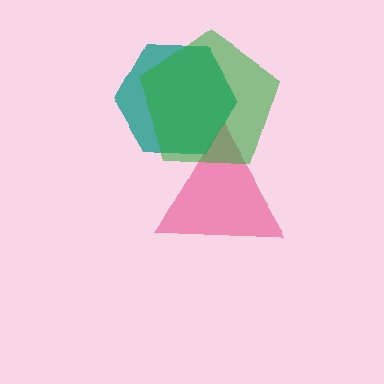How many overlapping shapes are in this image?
There are 3 overlapping shapes in the image.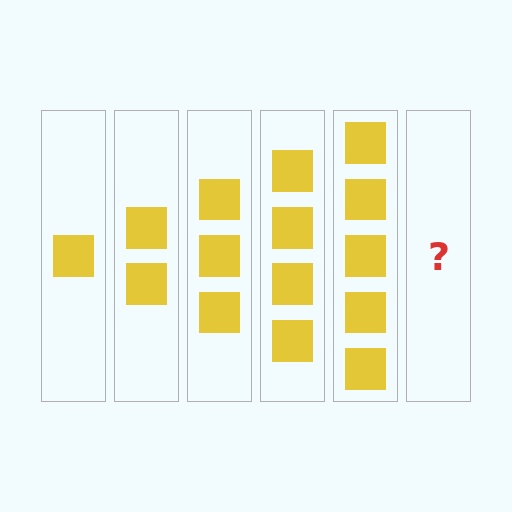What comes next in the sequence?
The next element should be 6 squares.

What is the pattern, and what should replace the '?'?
The pattern is that each step adds one more square. The '?' should be 6 squares.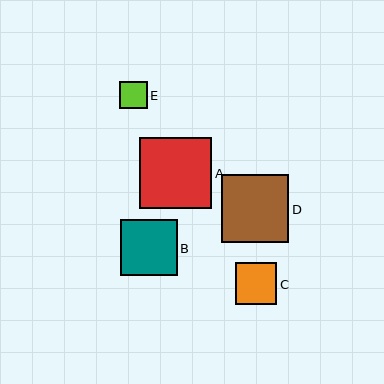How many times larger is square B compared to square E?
Square B is approximately 2.0 times the size of square E.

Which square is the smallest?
Square E is the smallest with a size of approximately 28 pixels.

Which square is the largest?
Square A is the largest with a size of approximately 72 pixels.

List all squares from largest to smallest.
From largest to smallest: A, D, B, C, E.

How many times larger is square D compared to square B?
Square D is approximately 1.2 times the size of square B.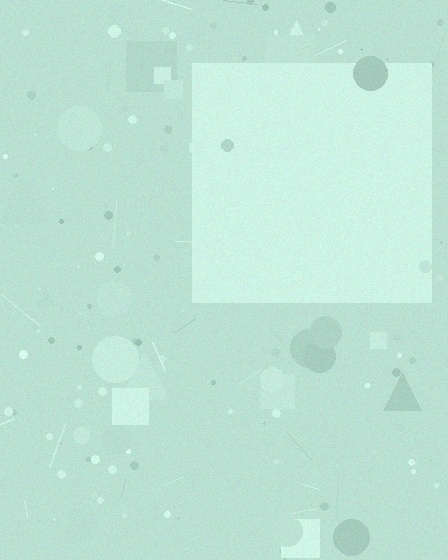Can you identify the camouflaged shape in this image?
The camouflaged shape is a square.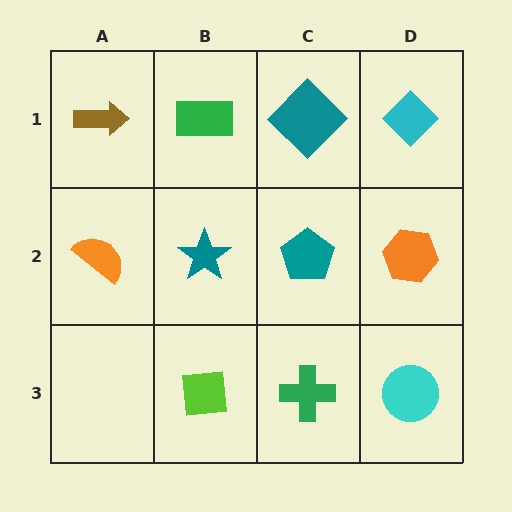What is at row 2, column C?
A teal pentagon.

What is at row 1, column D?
A cyan diamond.